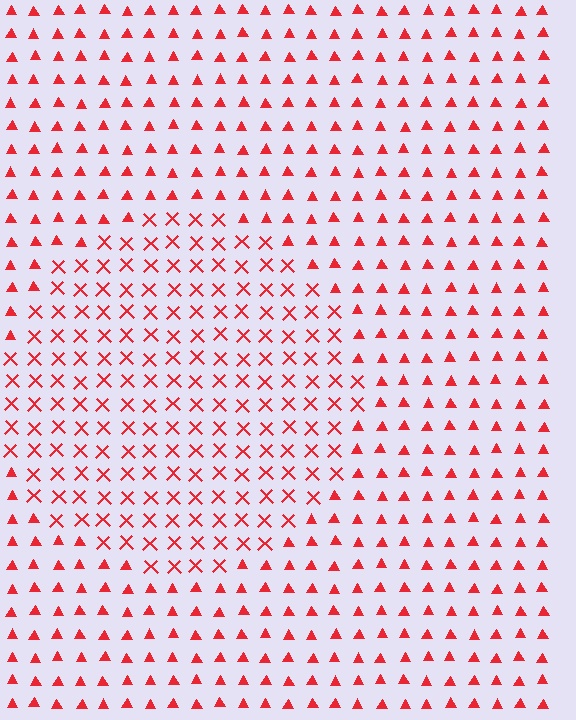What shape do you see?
I see a circle.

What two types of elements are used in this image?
The image uses X marks inside the circle region and triangles outside it.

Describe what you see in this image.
The image is filled with small red elements arranged in a uniform grid. A circle-shaped region contains X marks, while the surrounding area contains triangles. The boundary is defined purely by the change in element shape.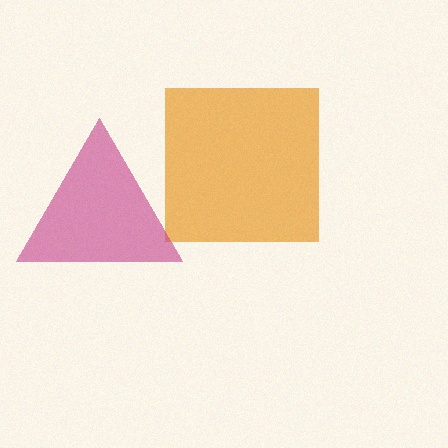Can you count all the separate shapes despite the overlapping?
Yes, there are 2 separate shapes.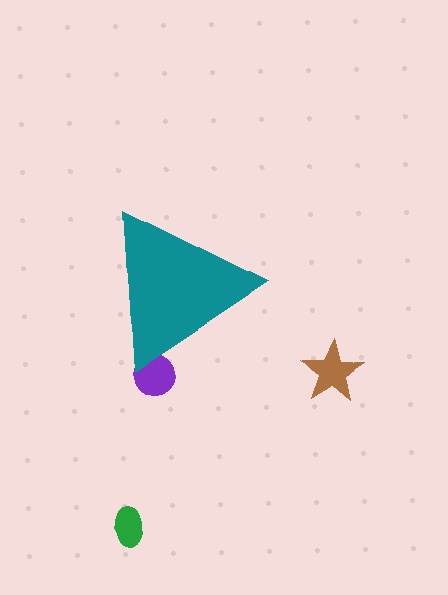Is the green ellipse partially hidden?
No, the green ellipse is fully visible.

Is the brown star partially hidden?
No, the brown star is fully visible.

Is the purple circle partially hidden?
Yes, the purple circle is partially hidden behind the teal triangle.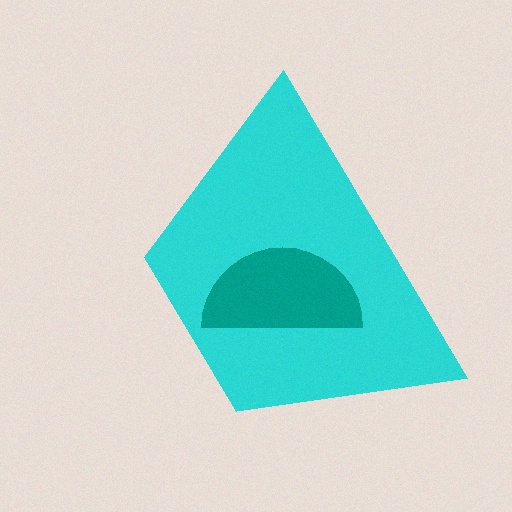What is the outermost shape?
The cyan trapezoid.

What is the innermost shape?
The teal semicircle.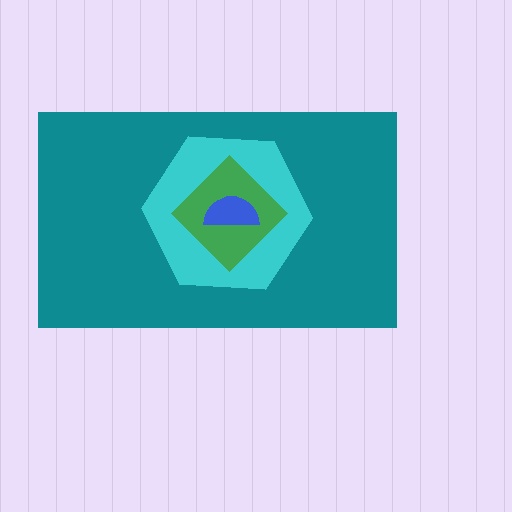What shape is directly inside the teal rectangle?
The cyan hexagon.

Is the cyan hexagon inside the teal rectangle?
Yes.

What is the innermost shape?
The blue semicircle.